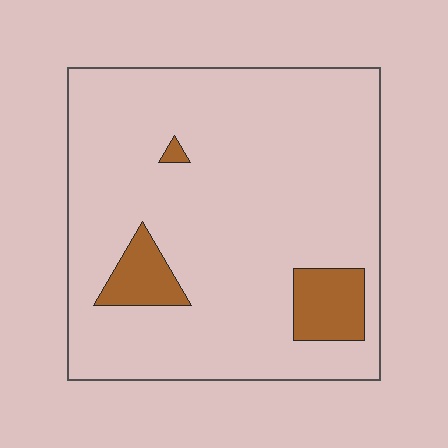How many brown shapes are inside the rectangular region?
3.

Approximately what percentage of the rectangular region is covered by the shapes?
Approximately 10%.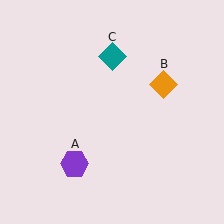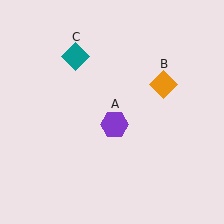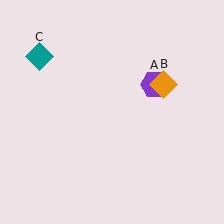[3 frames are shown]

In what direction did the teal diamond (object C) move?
The teal diamond (object C) moved left.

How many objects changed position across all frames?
2 objects changed position: purple hexagon (object A), teal diamond (object C).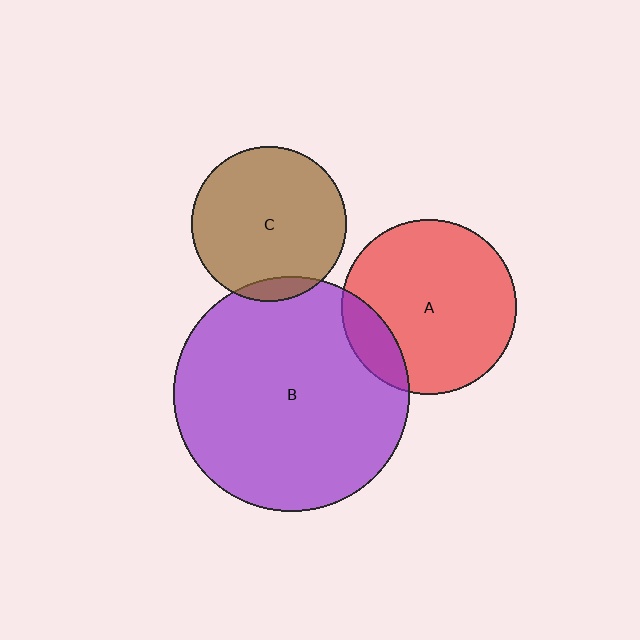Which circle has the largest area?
Circle B (purple).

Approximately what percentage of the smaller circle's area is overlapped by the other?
Approximately 10%.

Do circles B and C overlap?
Yes.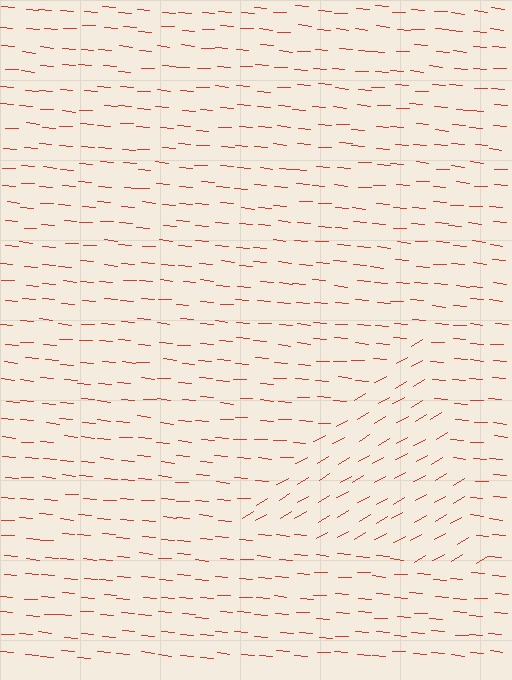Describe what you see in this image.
The image is filled with small red line segments. A triangle region in the image has lines oriented differently from the surrounding lines, creating a visible texture boundary.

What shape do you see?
I see a triangle.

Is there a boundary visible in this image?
Yes, there is a texture boundary formed by a change in line orientation.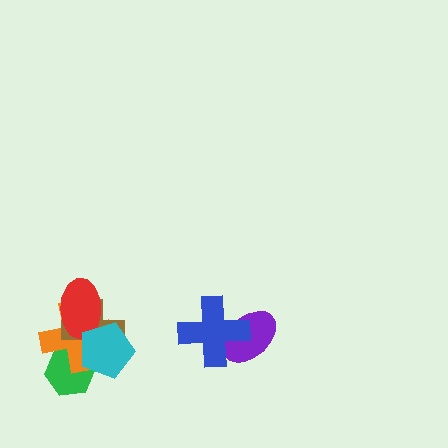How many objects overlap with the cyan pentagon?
4 objects overlap with the cyan pentagon.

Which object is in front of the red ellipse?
The cyan pentagon is in front of the red ellipse.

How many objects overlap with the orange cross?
4 objects overlap with the orange cross.